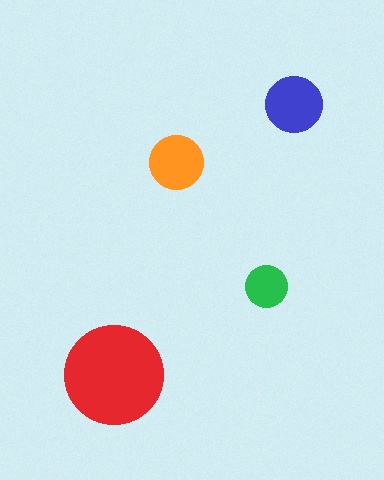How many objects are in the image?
There are 4 objects in the image.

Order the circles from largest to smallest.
the red one, the blue one, the orange one, the green one.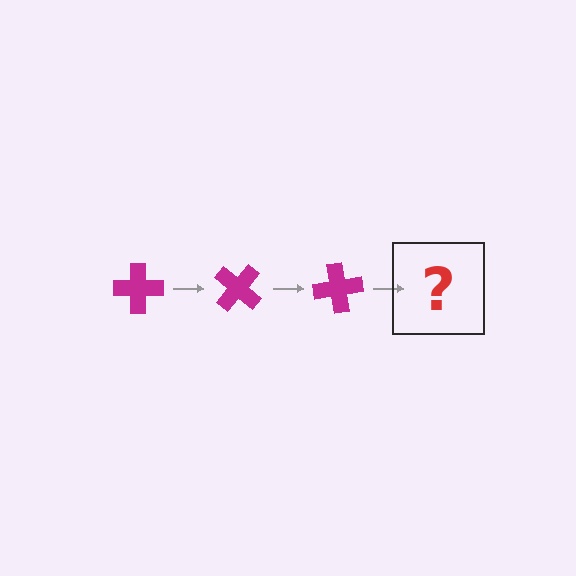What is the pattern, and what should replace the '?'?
The pattern is that the cross rotates 40 degrees each step. The '?' should be a magenta cross rotated 120 degrees.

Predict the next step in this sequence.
The next step is a magenta cross rotated 120 degrees.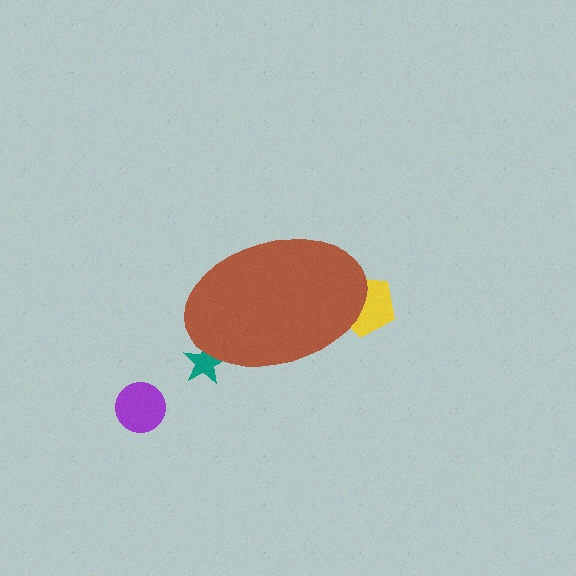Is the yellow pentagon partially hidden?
Yes, the yellow pentagon is partially hidden behind the brown ellipse.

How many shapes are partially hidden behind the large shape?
2 shapes are partially hidden.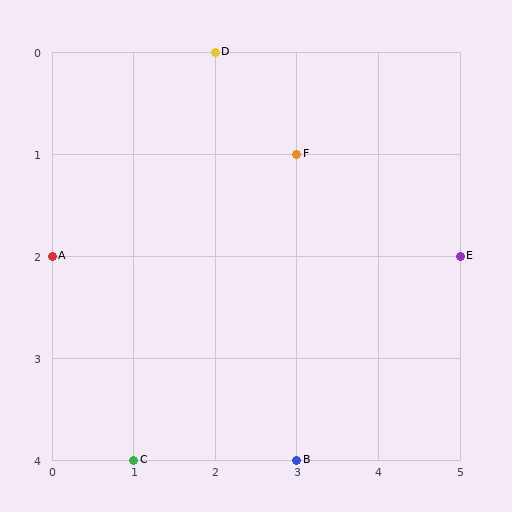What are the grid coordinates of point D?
Point D is at grid coordinates (2, 0).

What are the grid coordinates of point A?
Point A is at grid coordinates (0, 2).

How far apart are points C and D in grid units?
Points C and D are 1 column and 4 rows apart (about 4.1 grid units diagonally).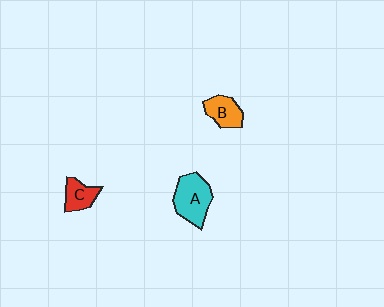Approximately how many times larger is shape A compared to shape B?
Approximately 1.5 times.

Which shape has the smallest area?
Shape C (red).